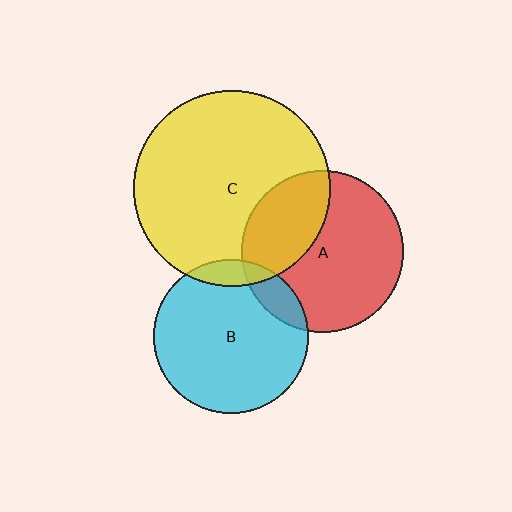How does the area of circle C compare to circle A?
Approximately 1.5 times.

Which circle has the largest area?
Circle C (yellow).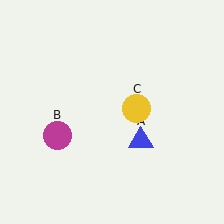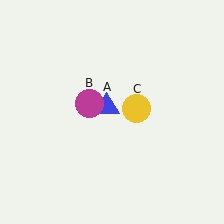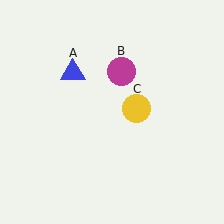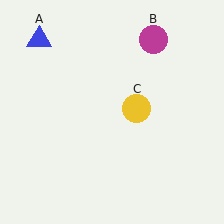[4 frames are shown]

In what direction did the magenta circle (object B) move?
The magenta circle (object B) moved up and to the right.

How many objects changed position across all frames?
2 objects changed position: blue triangle (object A), magenta circle (object B).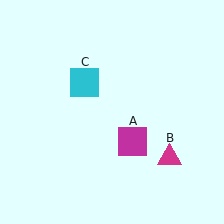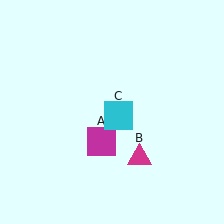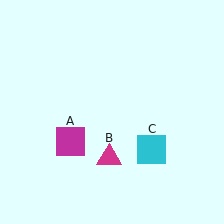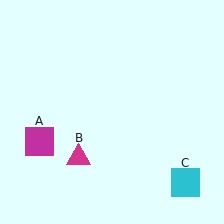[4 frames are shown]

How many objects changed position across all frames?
3 objects changed position: magenta square (object A), magenta triangle (object B), cyan square (object C).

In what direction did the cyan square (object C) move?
The cyan square (object C) moved down and to the right.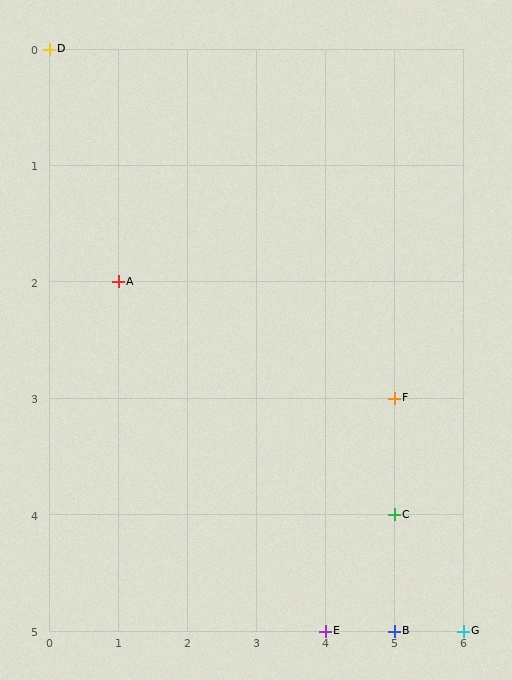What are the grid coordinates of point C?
Point C is at grid coordinates (5, 4).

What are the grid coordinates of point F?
Point F is at grid coordinates (5, 3).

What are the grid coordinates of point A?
Point A is at grid coordinates (1, 2).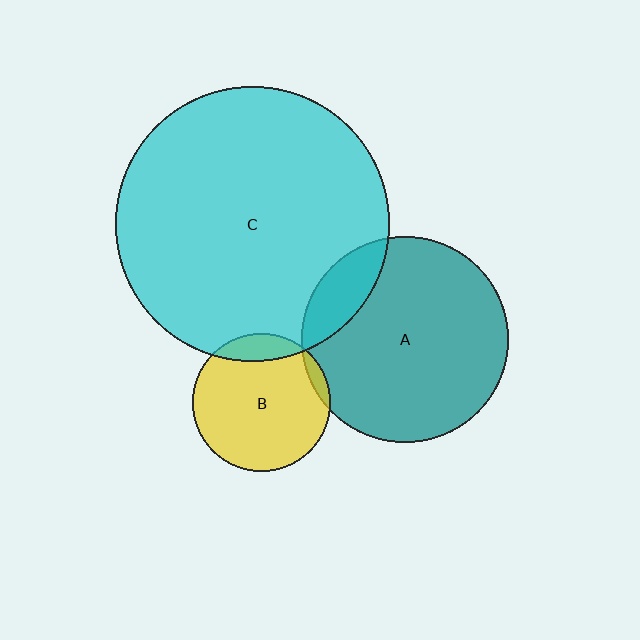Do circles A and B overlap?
Yes.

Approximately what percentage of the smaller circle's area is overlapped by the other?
Approximately 5%.